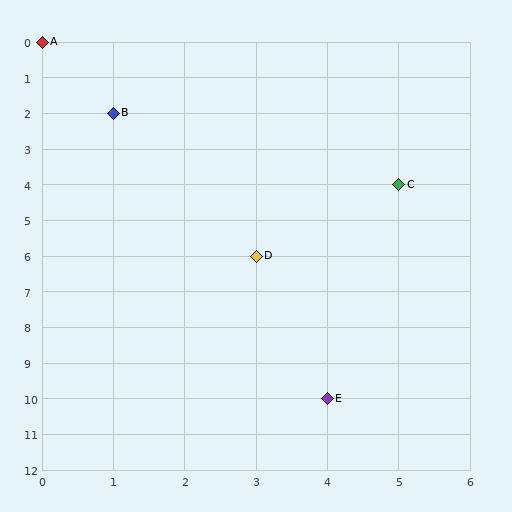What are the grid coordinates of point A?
Point A is at grid coordinates (0, 0).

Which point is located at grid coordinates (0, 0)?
Point A is at (0, 0).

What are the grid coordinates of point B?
Point B is at grid coordinates (1, 2).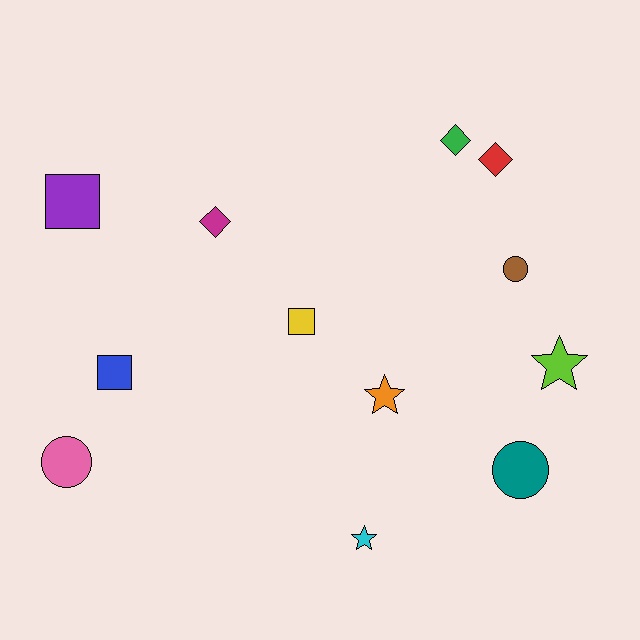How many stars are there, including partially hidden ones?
There are 3 stars.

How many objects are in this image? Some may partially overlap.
There are 12 objects.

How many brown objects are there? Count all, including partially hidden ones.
There is 1 brown object.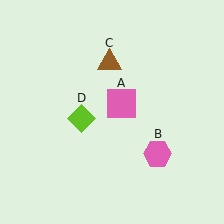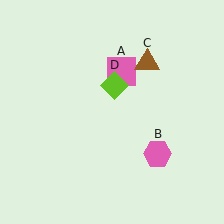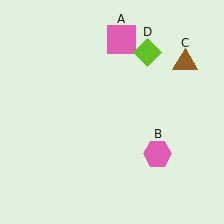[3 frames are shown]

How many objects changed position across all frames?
3 objects changed position: pink square (object A), brown triangle (object C), lime diamond (object D).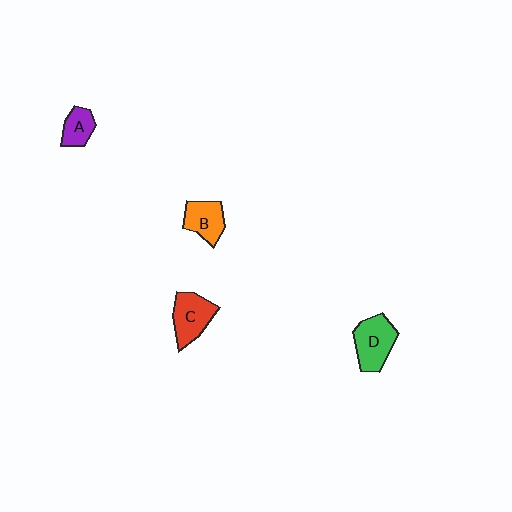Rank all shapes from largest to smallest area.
From largest to smallest: D (green), C (red), B (orange), A (purple).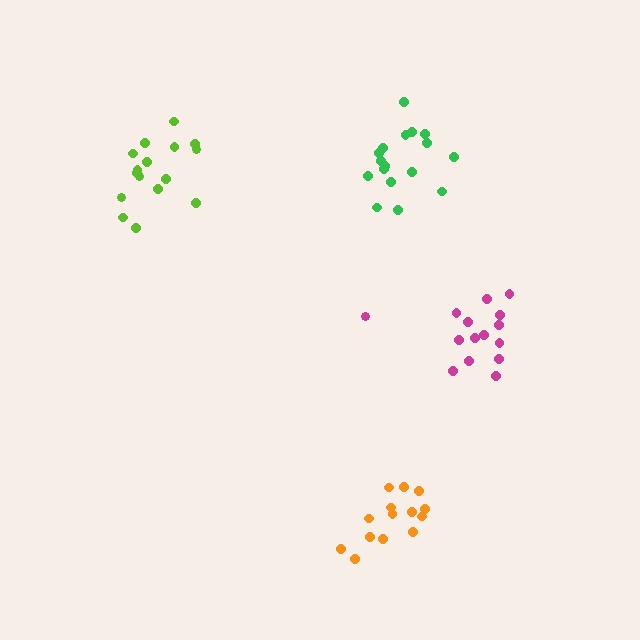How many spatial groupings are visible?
There are 4 spatial groupings.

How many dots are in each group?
Group 1: 16 dots, Group 2: 17 dots, Group 3: 14 dots, Group 4: 15 dots (62 total).